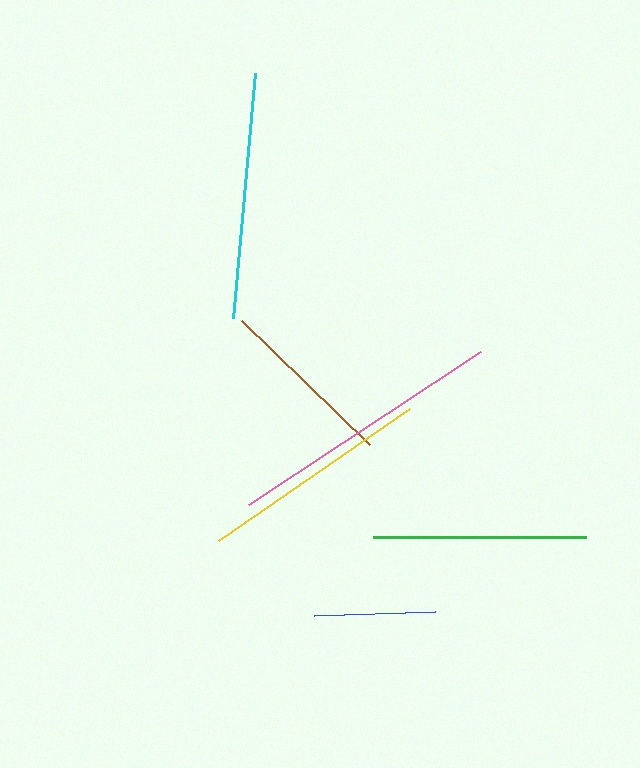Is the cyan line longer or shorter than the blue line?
The cyan line is longer than the blue line.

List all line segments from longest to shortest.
From longest to shortest: pink, cyan, yellow, green, brown, blue.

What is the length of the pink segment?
The pink segment is approximately 278 pixels long.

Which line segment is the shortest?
The blue line is the shortest at approximately 121 pixels.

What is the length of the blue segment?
The blue segment is approximately 121 pixels long.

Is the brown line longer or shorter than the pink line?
The pink line is longer than the brown line.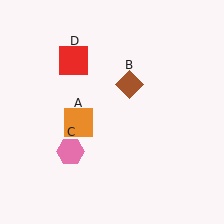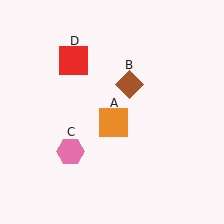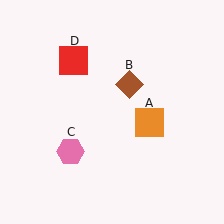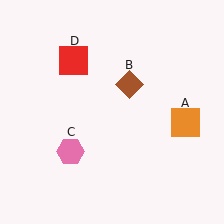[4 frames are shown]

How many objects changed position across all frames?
1 object changed position: orange square (object A).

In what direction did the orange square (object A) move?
The orange square (object A) moved right.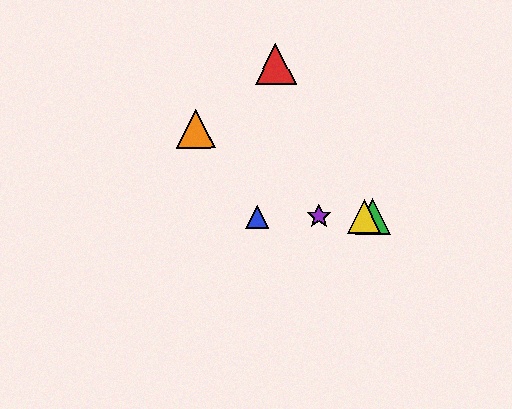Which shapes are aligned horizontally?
The blue triangle, the green triangle, the yellow triangle, the purple star are aligned horizontally.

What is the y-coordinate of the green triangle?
The green triangle is at y≈216.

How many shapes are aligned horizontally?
4 shapes (the blue triangle, the green triangle, the yellow triangle, the purple star) are aligned horizontally.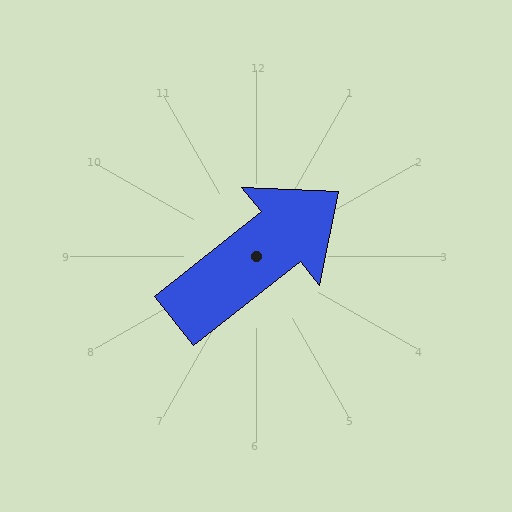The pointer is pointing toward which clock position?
Roughly 2 o'clock.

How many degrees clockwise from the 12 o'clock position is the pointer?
Approximately 52 degrees.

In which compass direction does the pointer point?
Northeast.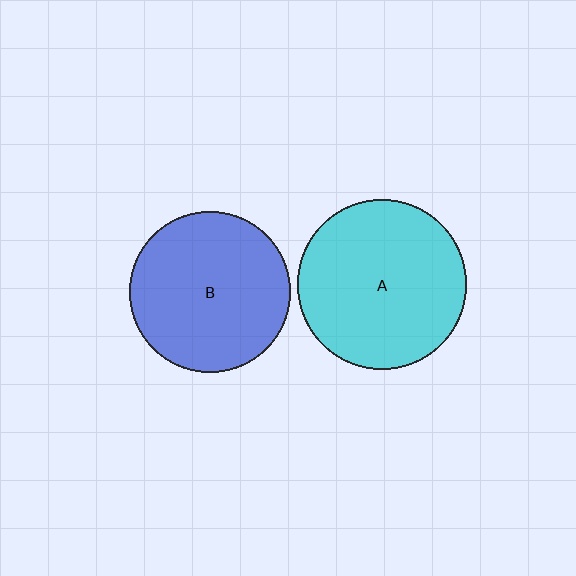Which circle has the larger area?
Circle A (cyan).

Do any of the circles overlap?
No, none of the circles overlap.